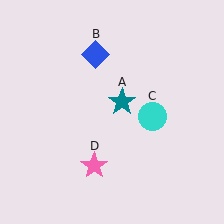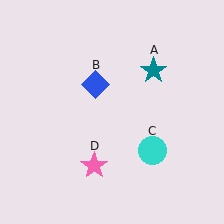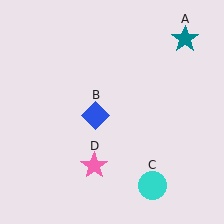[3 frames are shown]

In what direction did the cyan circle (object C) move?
The cyan circle (object C) moved down.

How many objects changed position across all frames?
3 objects changed position: teal star (object A), blue diamond (object B), cyan circle (object C).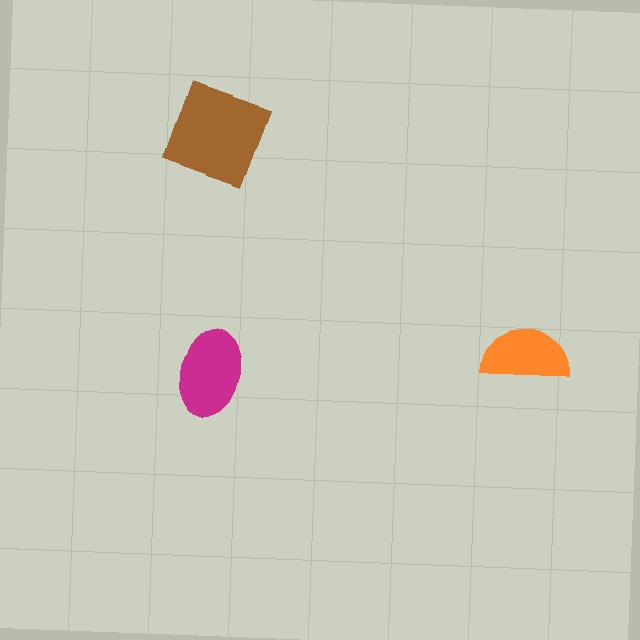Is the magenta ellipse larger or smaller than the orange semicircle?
Larger.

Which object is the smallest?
The orange semicircle.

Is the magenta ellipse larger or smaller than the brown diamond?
Smaller.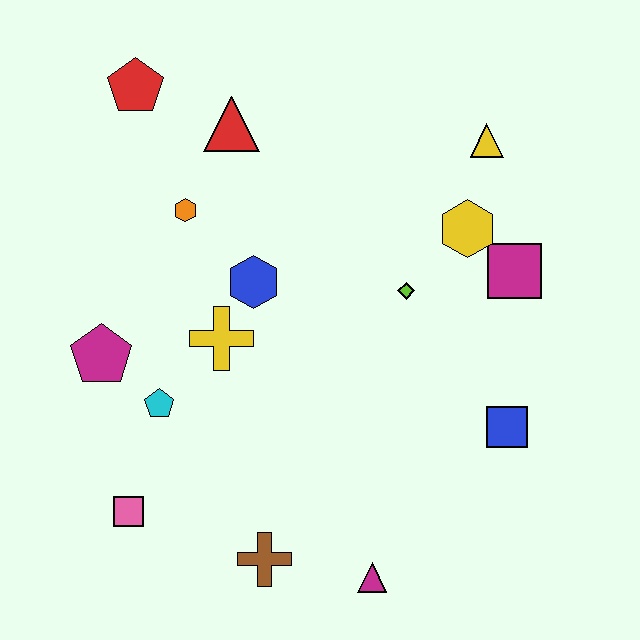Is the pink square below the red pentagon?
Yes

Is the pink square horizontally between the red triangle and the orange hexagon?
No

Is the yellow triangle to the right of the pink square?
Yes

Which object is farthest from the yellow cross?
The yellow triangle is farthest from the yellow cross.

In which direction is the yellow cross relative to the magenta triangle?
The yellow cross is above the magenta triangle.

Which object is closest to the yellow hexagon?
The magenta square is closest to the yellow hexagon.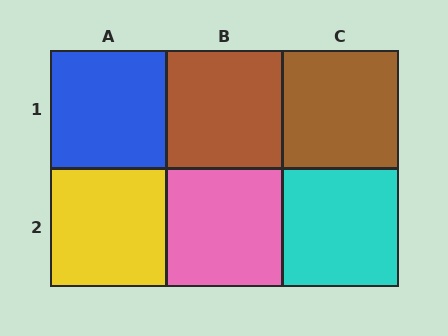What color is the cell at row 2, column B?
Pink.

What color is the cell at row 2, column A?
Yellow.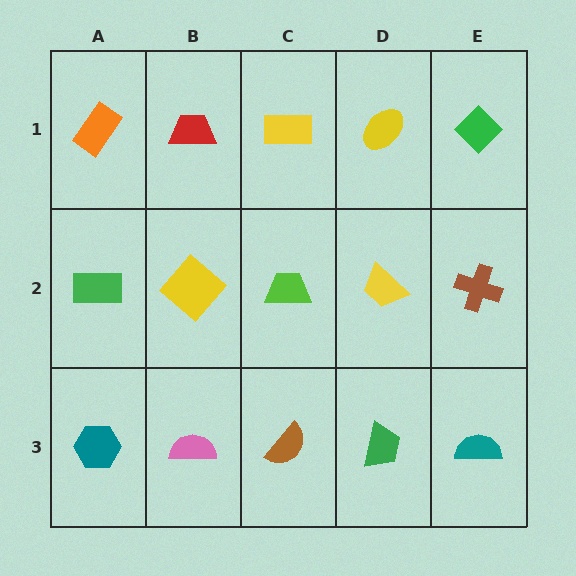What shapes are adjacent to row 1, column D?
A yellow trapezoid (row 2, column D), a yellow rectangle (row 1, column C), a green diamond (row 1, column E).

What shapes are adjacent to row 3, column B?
A yellow diamond (row 2, column B), a teal hexagon (row 3, column A), a brown semicircle (row 3, column C).